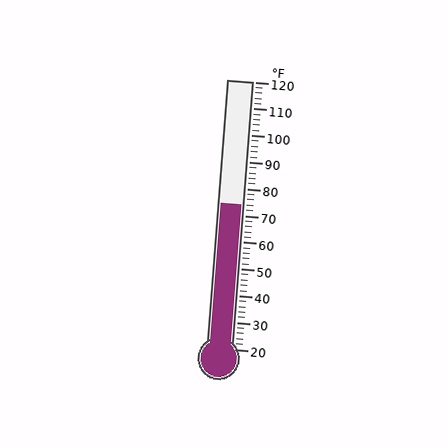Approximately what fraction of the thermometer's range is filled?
The thermometer is filled to approximately 55% of its range.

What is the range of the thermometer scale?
The thermometer scale ranges from 20°F to 120°F.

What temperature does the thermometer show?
The thermometer shows approximately 74°F.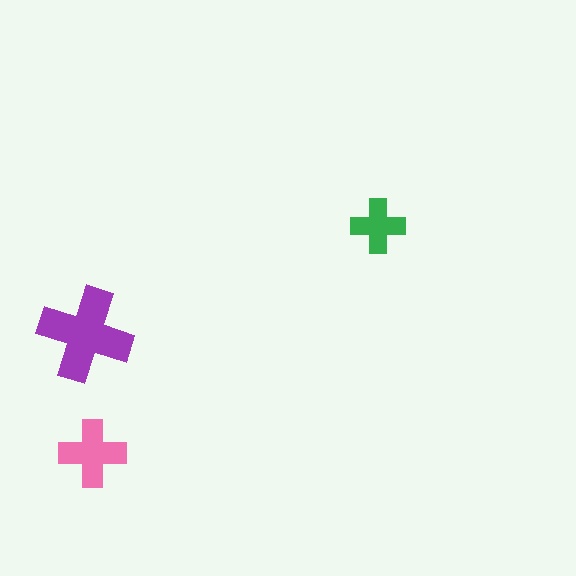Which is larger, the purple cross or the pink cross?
The purple one.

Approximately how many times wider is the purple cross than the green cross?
About 1.5 times wider.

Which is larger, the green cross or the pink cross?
The pink one.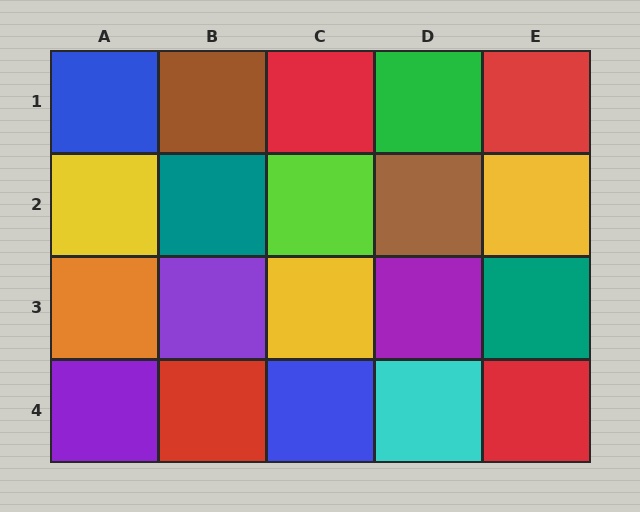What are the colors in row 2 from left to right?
Yellow, teal, lime, brown, yellow.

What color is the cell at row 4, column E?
Red.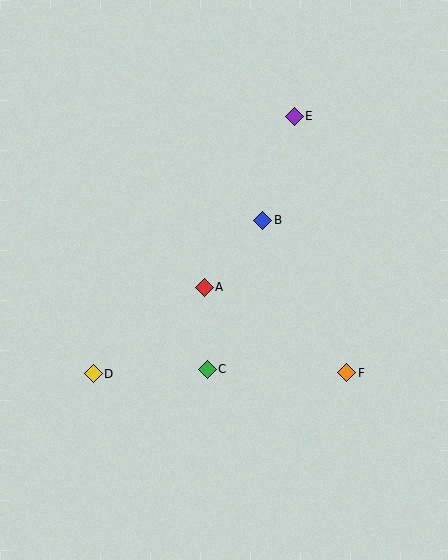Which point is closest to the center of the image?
Point A at (204, 287) is closest to the center.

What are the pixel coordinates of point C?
Point C is at (207, 369).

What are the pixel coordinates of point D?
Point D is at (93, 374).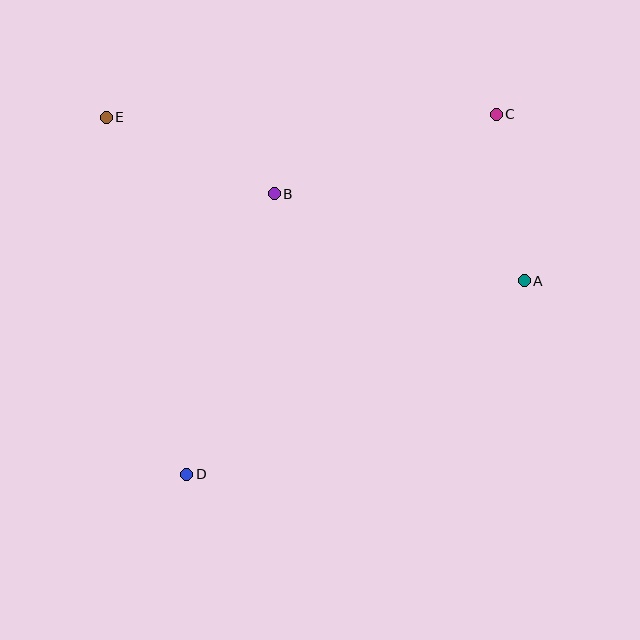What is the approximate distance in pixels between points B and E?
The distance between B and E is approximately 184 pixels.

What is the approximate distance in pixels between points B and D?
The distance between B and D is approximately 294 pixels.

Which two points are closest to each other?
Points A and C are closest to each other.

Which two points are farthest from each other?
Points C and D are farthest from each other.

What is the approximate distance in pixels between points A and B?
The distance between A and B is approximately 265 pixels.